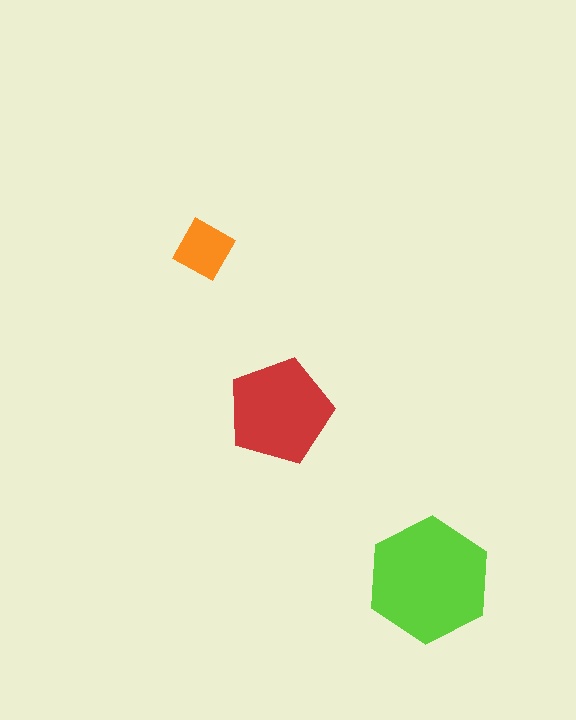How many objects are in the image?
There are 3 objects in the image.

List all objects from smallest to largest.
The orange square, the red pentagon, the lime hexagon.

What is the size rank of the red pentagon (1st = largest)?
2nd.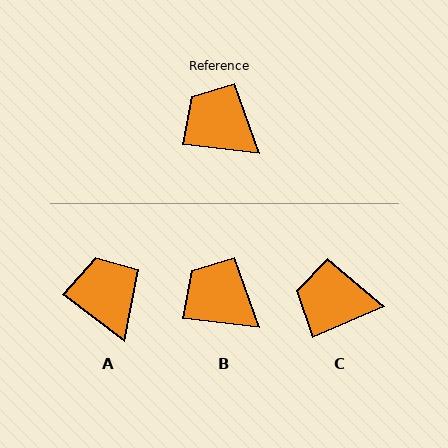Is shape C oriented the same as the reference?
No, it is off by about 30 degrees.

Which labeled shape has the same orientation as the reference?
B.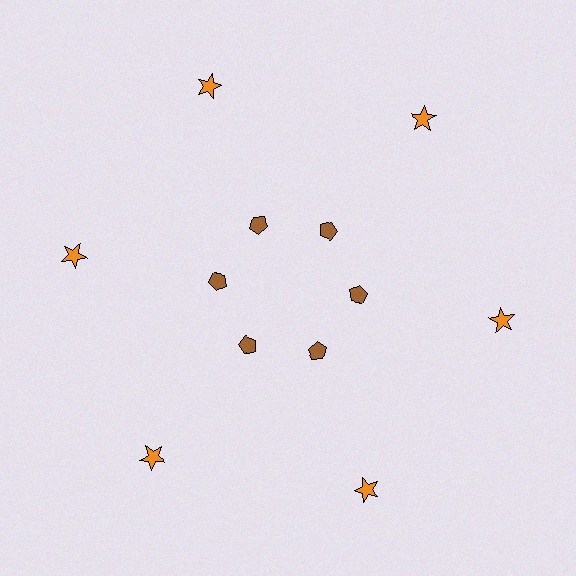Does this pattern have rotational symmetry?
Yes, this pattern has 6-fold rotational symmetry. It looks the same after rotating 60 degrees around the center.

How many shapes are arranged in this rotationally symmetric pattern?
There are 12 shapes, arranged in 6 groups of 2.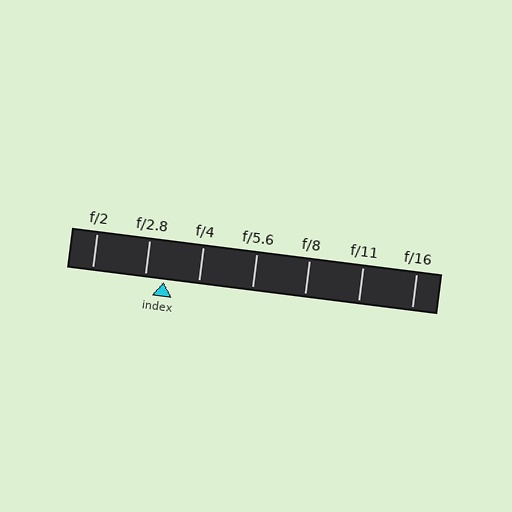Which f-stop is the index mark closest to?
The index mark is closest to f/2.8.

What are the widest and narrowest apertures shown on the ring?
The widest aperture shown is f/2 and the narrowest is f/16.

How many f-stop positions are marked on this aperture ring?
There are 7 f-stop positions marked.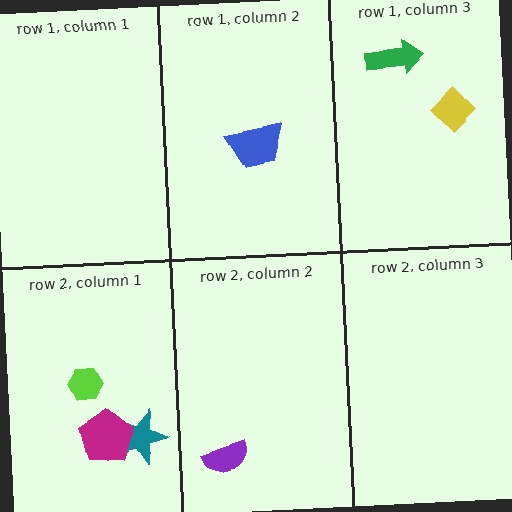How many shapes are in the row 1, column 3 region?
2.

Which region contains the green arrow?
The row 1, column 3 region.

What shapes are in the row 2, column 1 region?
The teal star, the lime hexagon, the magenta pentagon.